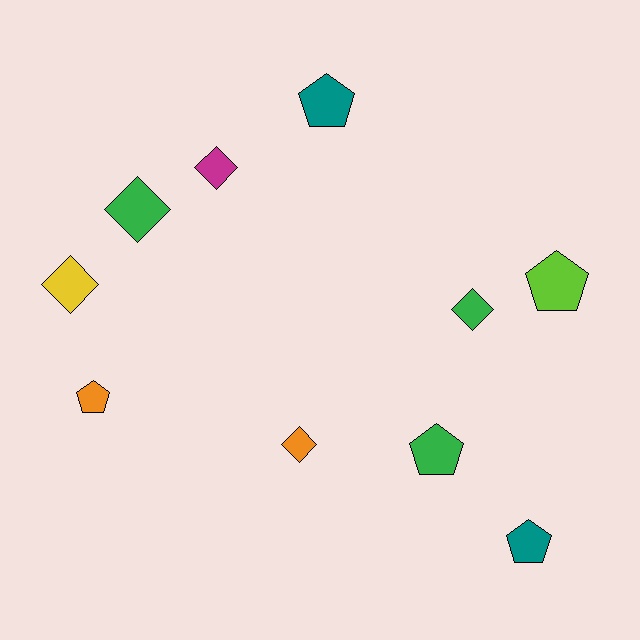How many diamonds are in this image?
There are 5 diamonds.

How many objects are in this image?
There are 10 objects.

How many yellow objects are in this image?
There is 1 yellow object.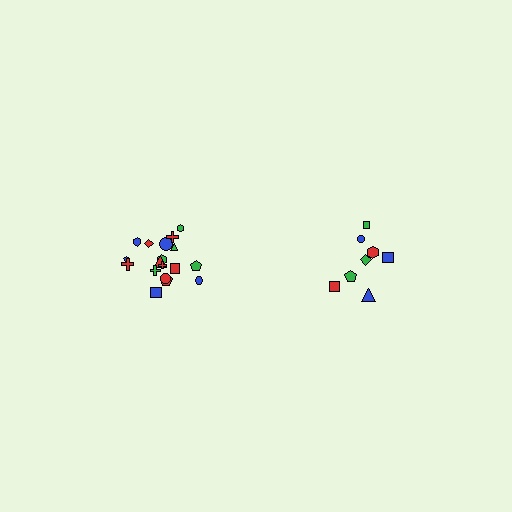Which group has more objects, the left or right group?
The left group.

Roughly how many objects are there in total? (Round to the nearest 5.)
Roughly 25 objects in total.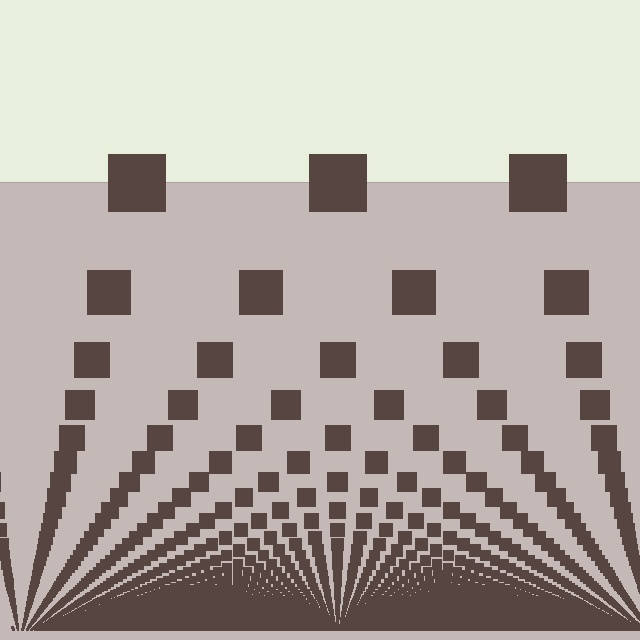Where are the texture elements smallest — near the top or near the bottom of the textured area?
Near the bottom.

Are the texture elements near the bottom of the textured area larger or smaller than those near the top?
Smaller. The gradient is inverted — elements near the bottom are smaller and denser.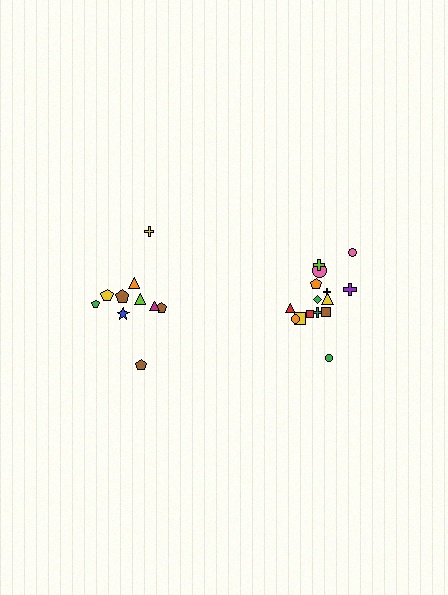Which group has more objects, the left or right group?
The right group.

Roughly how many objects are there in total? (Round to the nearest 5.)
Roughly 25 objects in total.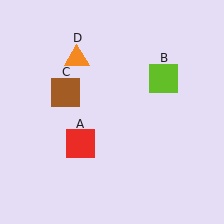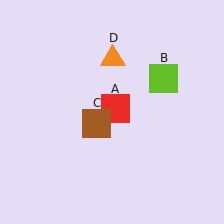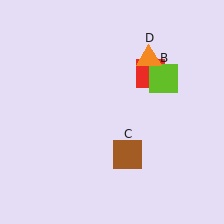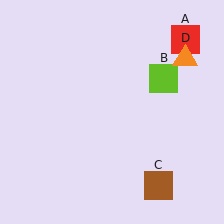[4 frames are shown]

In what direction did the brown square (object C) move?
The brown square (object C) moved down and to the right.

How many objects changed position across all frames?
3 objects changed position: red square (object A), brown square (object C), orange triangle (object D).